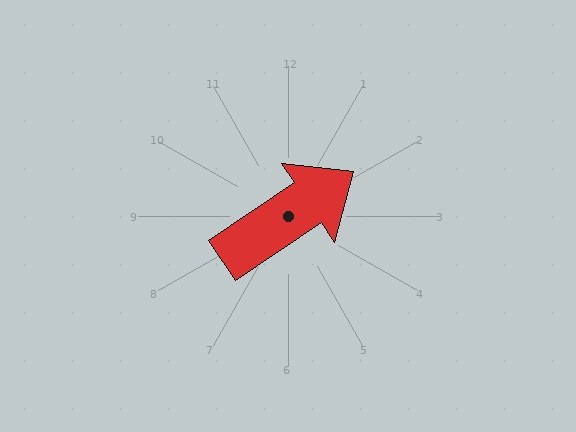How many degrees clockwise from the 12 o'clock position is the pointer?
Approximately 56 degrees.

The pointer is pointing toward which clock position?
Roughly 2 o'clock.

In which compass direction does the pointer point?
Northeast.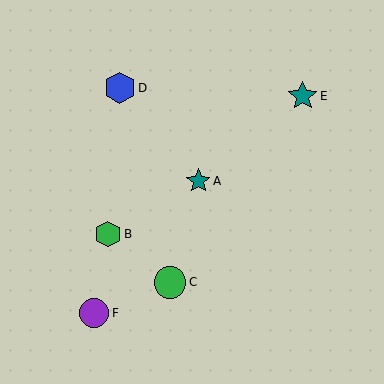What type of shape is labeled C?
Shape C is a green circle.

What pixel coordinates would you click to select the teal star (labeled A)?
Click at (198, 181) to select the teal star A.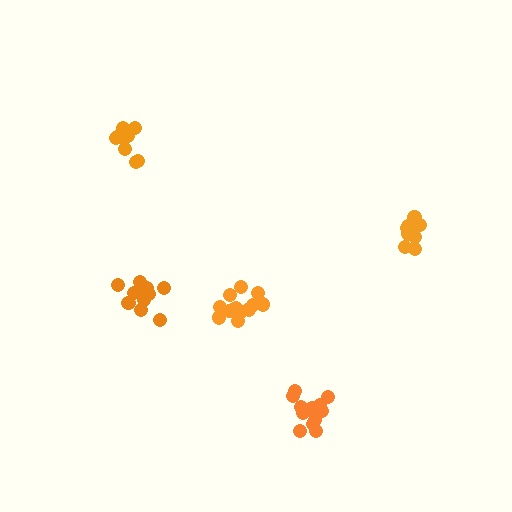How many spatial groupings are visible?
There are 5 spatial groupings.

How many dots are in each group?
Group 1: 11 dots, Group 2: 11 dots, Group 3: 15 dots, Group 4: 15 dots, Group 5: 9 dots (61 total).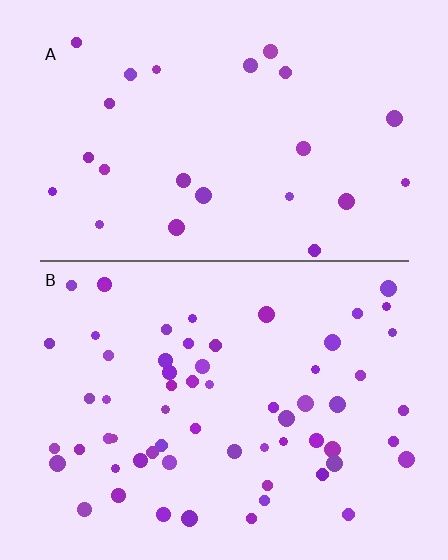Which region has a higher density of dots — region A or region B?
B (the bottom).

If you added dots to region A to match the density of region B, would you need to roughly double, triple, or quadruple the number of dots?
Approximately triple.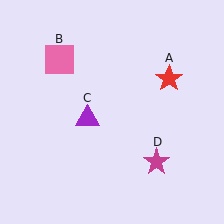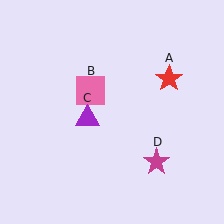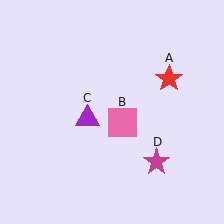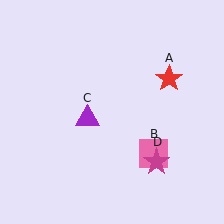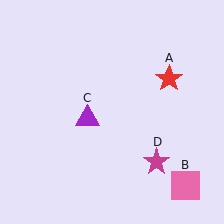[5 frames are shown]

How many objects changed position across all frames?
1 object changed position: pink square (object B).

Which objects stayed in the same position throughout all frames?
Red star (object A) and purple triangle (object C) and magenta star (object D) remained stationary.